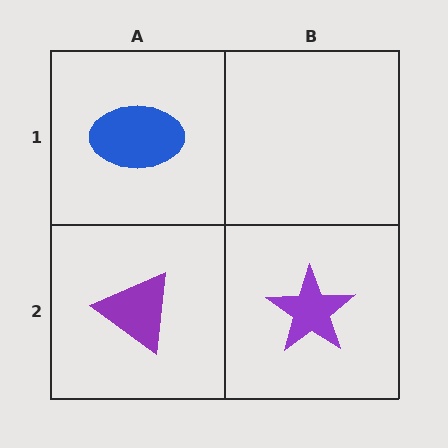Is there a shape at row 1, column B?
No, that cell is empty.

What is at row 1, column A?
A blue ellipse.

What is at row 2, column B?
A purple star.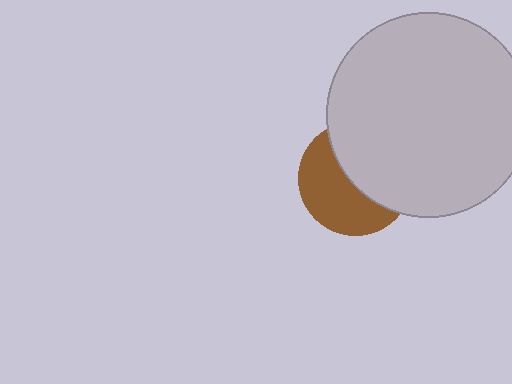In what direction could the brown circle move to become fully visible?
The brown circle could move toward the lower-left. That would shift it out from behind the light gray circle entirely.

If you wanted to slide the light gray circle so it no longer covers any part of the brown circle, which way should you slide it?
Slide it toward the upper-right — that is the most direct way to separate the two shapes.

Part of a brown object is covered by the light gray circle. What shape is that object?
It is a circle.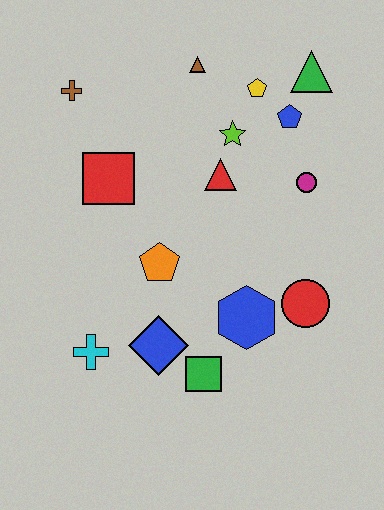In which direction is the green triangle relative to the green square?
The green triangle is above the green square.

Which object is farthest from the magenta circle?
The cyan cross is farthest from the magenta circle.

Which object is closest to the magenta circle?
The blue pentagon is closest to the magenta circle.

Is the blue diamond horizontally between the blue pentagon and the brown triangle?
No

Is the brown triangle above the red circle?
Yes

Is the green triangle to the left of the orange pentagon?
No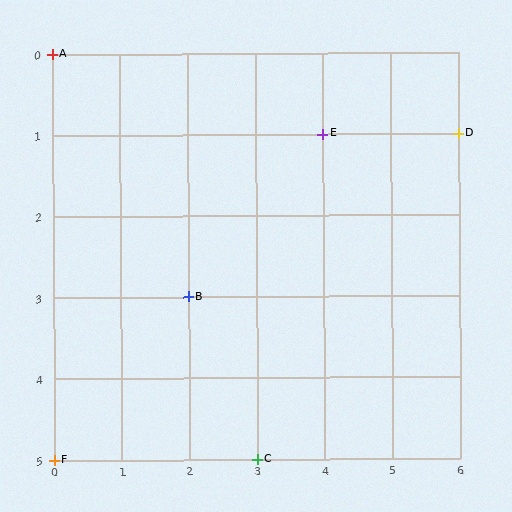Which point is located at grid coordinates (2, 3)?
Point B is at (2, 3).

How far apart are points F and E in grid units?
Points F and E are 4 columns and 4 rows apart (about 5.7 grid units diagonally).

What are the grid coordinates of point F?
Point F is at grid coordinates (0, 5).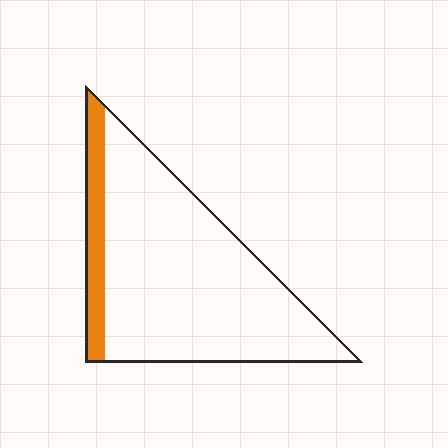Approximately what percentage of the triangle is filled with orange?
Approximately 15%.